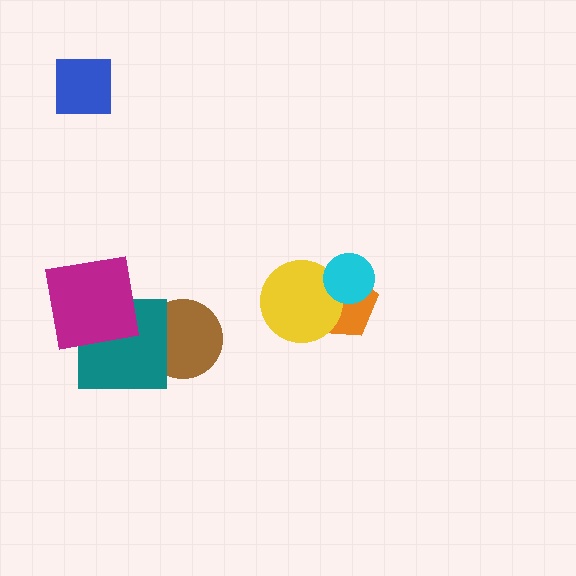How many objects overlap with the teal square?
2 objects overlap with the teal square.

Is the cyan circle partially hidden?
No, no other shape covers it.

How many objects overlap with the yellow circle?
2 objects overlap with the yellow circle.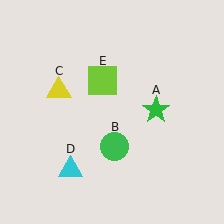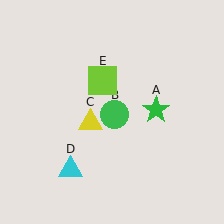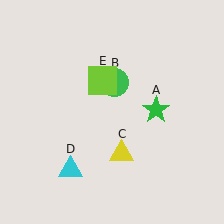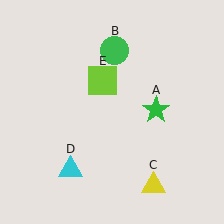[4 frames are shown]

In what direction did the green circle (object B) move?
The green circle (object B) moved up.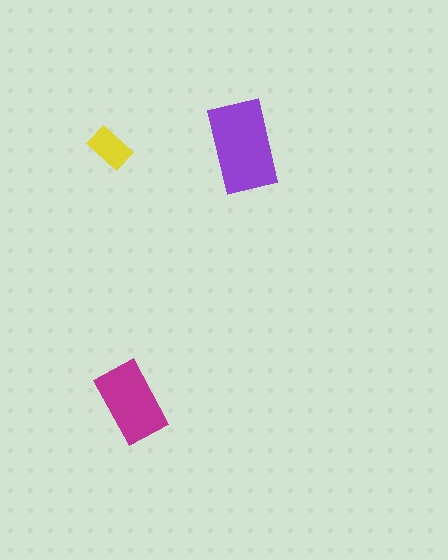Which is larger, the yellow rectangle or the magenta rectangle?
The magenta one.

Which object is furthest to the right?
The purple rectangle is rightmost.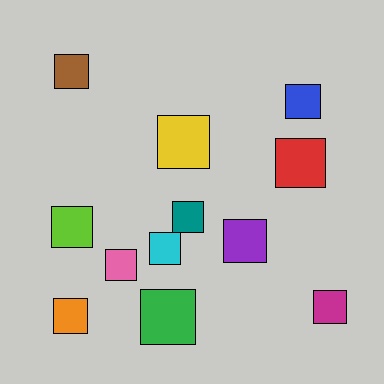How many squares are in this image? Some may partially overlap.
There are 12 squares.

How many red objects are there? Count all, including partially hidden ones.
There is 1 red object.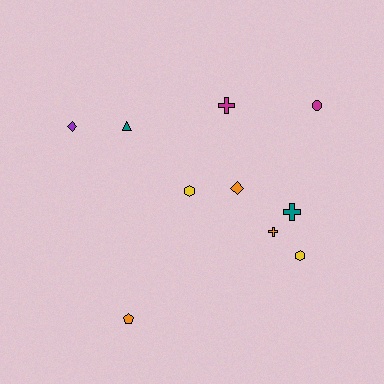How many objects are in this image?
There are 10 objects.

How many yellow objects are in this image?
There are 2 yellow objects.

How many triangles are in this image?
There is 1 triangle.